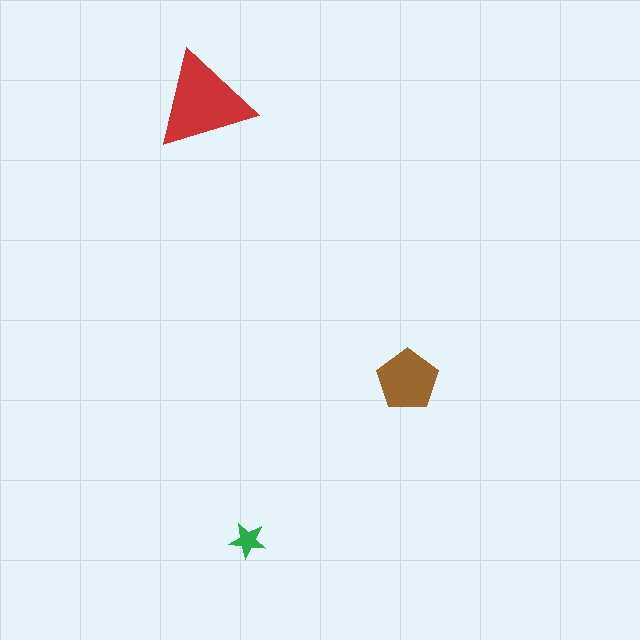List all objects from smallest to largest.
The green star, the brown pentagon, the red triangle.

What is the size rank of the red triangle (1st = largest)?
1st.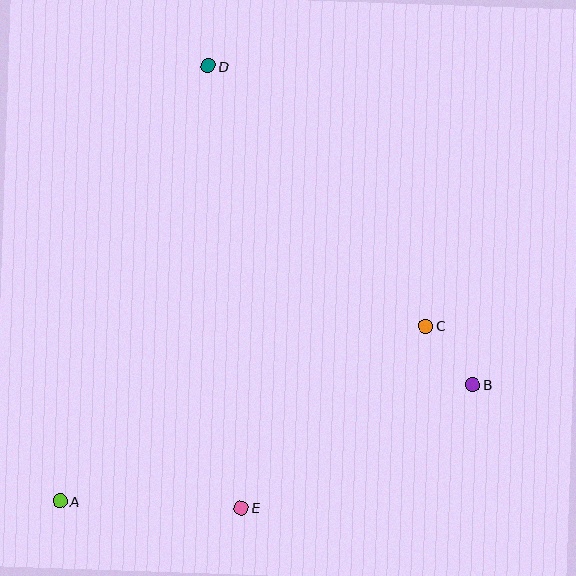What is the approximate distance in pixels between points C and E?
The distance between C and E is approximately 259 pixels.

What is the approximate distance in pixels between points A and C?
The distance between A and C is approximately 405 pixels.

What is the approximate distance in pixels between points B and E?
The distance between B and E is approximately 262 pixels.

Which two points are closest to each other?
Points B and C are closest to each other.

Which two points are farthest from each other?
Points A and D are farthest from each other.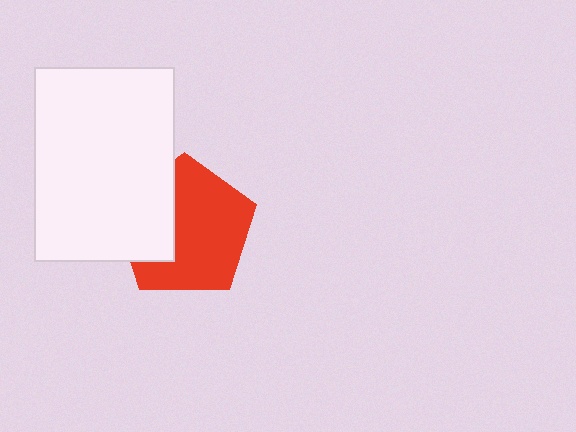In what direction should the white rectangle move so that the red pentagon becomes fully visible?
The white rectangle should move left. That is the shortest direction to clear the overlap and leave the red pentagon fully visible.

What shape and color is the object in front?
The object in front is a white rectangle.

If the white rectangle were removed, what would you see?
You would see the complete red pentagon.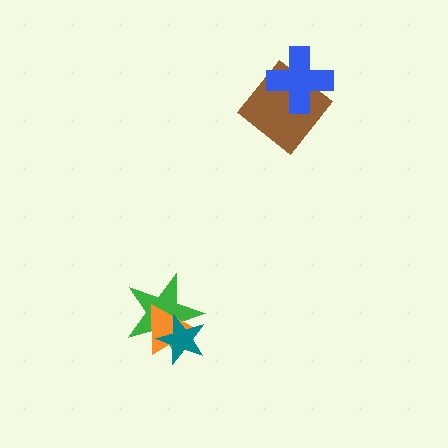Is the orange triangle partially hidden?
Yes, it is partially covered by another shape.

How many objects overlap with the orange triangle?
2 objects overlap with the orange triangle.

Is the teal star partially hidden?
No, no other shape covers it.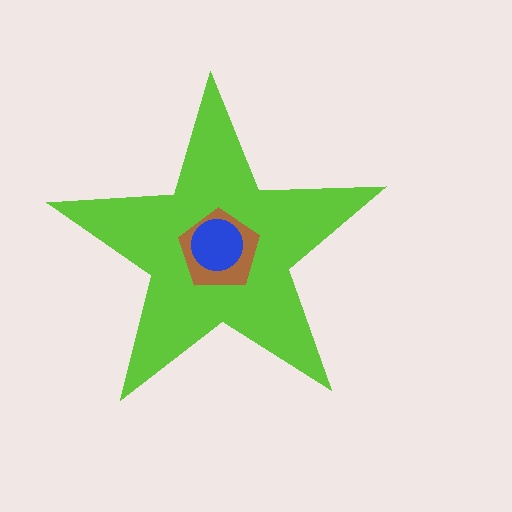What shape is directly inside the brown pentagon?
The blue circle.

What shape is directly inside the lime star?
The brown pentagon.